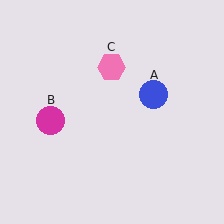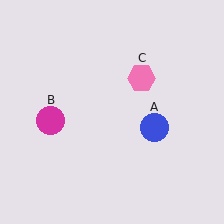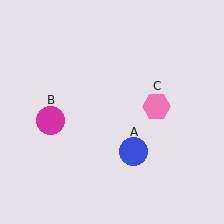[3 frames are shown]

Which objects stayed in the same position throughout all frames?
Magenta circle (object B) remained stationary.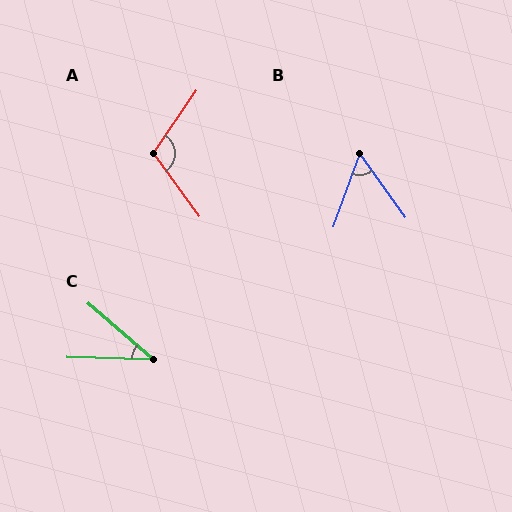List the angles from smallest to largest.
C (39°), B (56°), A (109°).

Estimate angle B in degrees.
Approximately 56 degrees.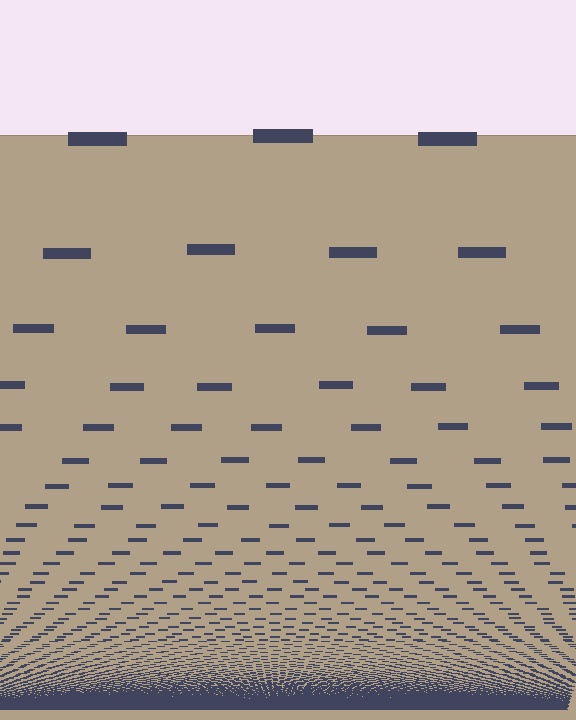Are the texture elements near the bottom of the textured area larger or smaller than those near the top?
Smaller. The gradient is inverted — elements near the bottom are smaller and denser.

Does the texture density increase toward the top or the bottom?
Density increases toward the bottom.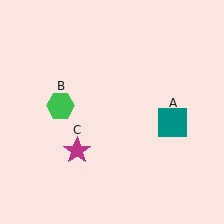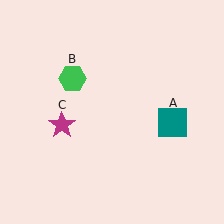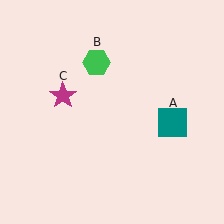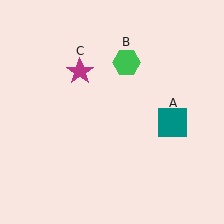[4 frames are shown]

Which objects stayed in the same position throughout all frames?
Teal square (object A) remained stationary.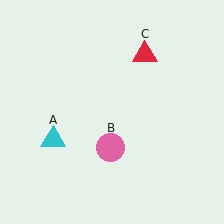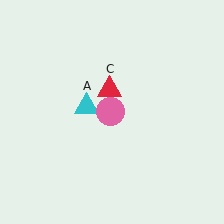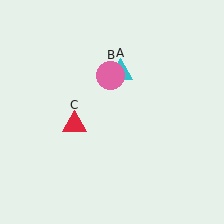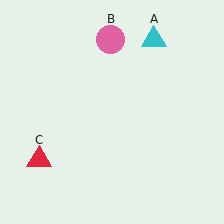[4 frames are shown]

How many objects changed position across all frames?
3 objects changed position: cyan triangle (object A), pink circle (object B), red triangle (object C).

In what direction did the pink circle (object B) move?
The pink circle (object B) moved up.